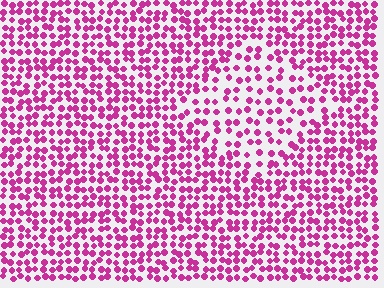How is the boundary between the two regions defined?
The boundary is defined by a change in element density (approximately 1.7x ratio). All elements are the same color, size, and shape.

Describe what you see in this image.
The image contains small magenta elements arranged at two different densities. A diamond-shaped region is visible where the elements are less densely packed than the surrounding area.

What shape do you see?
I see a diamond.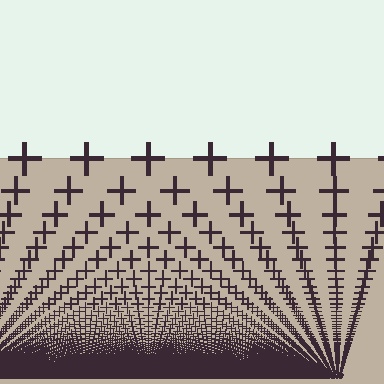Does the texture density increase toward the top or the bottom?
Density increases toward the bottom.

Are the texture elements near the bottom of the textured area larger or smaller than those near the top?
Smaller. The gradient is inverted — elements near the bottom are smaller and denser.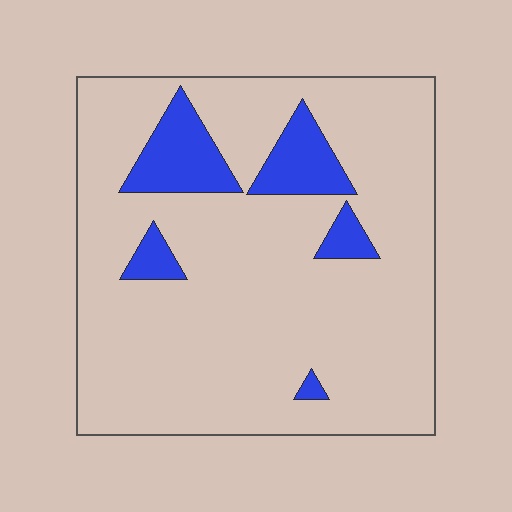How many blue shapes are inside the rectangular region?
5.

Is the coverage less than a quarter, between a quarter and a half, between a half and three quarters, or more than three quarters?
Less than a quarter.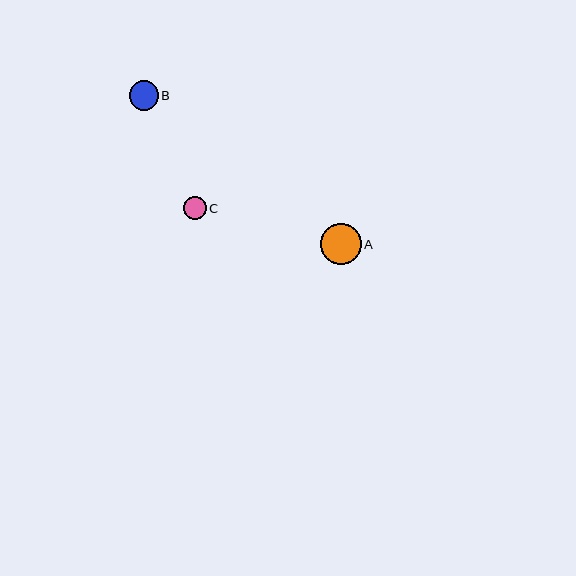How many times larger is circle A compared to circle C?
Circle A is approximately 1.8 times the size of circle C.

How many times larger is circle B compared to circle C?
Circle B is approximately 1.3 times the size of circle C.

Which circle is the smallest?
Circle C is the smallest with a size of approximately 23 pixels.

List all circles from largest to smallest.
From largest to smallest: A, B, C.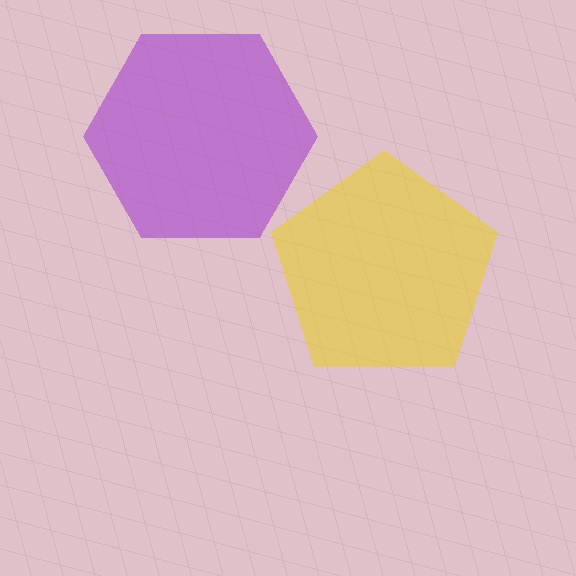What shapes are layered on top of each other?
The layered shapes are: a purple hexagon, a yellow pentagon.